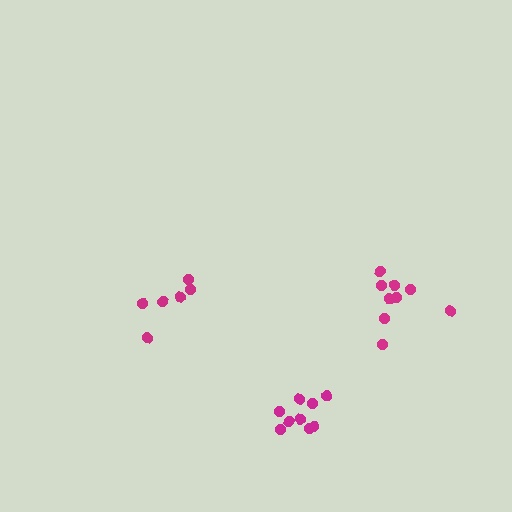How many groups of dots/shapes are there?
There are 3 groups.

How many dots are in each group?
Group 1: 6 dots, Group 2: 9 dots, Group 3: 9 dots (24 total).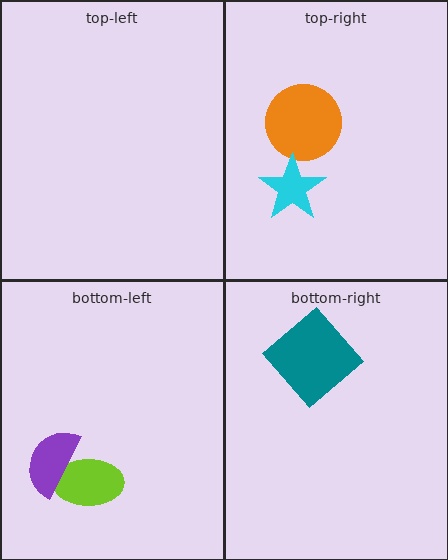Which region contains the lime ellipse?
The bottom-left region.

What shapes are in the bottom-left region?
The lime ellipse, the purple semicircle.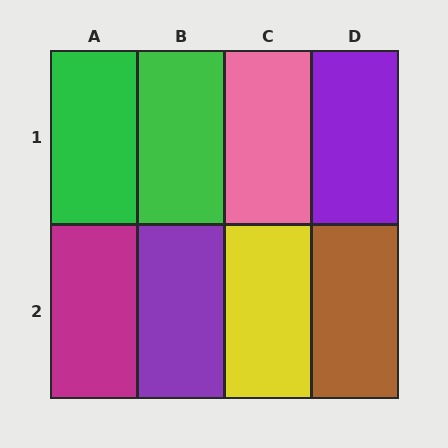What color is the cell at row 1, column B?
Green.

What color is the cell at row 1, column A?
Green.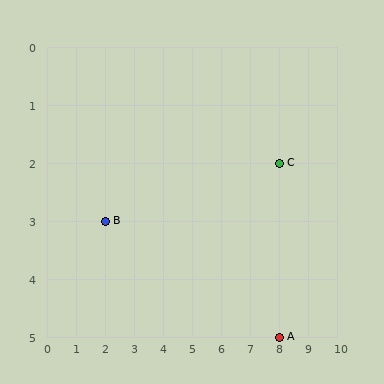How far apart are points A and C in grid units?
Points A and C are 3 rows apart.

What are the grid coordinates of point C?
Point C is at grid coordinates (8, 2).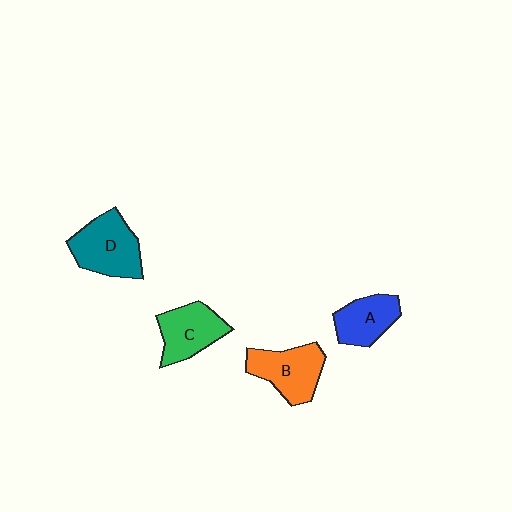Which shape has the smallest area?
Shape A (blue).